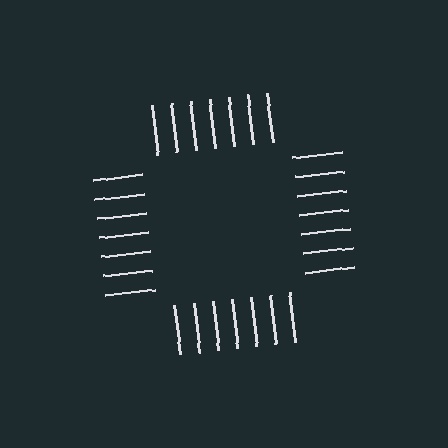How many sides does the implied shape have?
4 sides — the line-ends trace a square.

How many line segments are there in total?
28 — 7 along each of the 4 edges.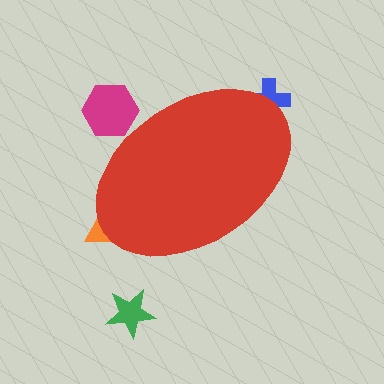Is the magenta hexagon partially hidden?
Yes, the magenta hexagon is partially hidden behind the red ellipse.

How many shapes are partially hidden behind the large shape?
3 shapes are partially hidden.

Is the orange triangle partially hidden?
Yes, the orange triangle is partially hidden behind the red ellipse.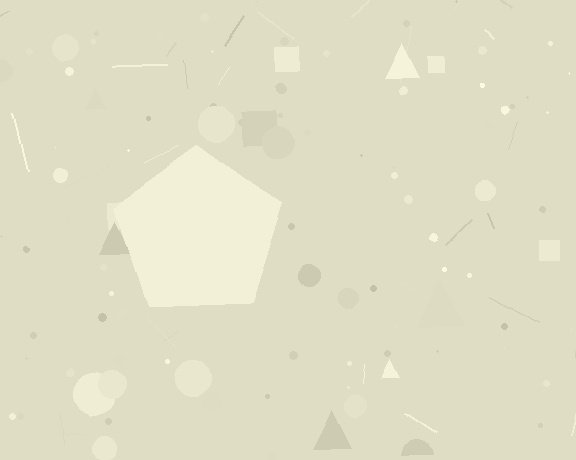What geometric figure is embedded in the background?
A pentagon is embedded in the background.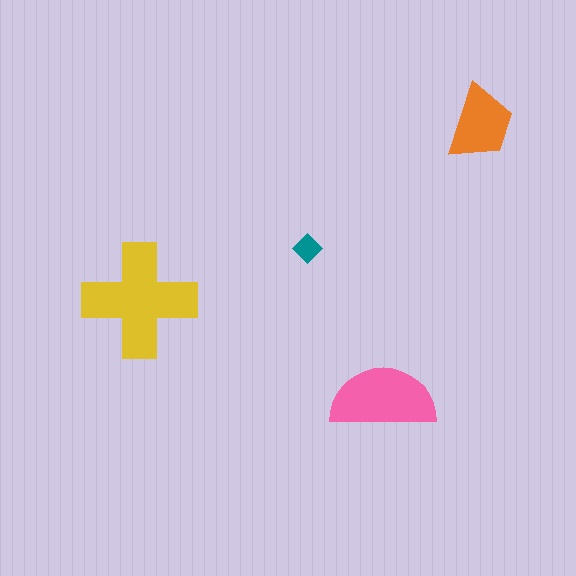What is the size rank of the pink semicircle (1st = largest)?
2nd.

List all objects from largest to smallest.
The yellow cross, the pink semicircle, the orange trapezoid, the teal diamond.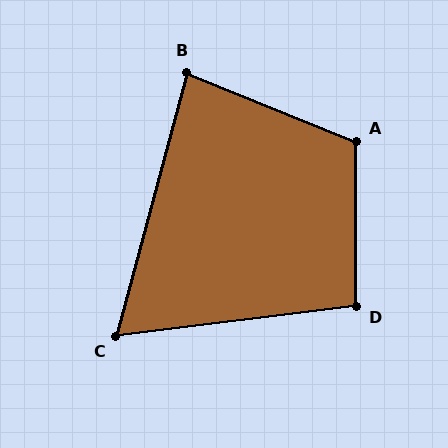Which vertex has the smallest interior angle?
C, at approximately 68 degrees.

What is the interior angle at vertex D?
Approximately 97 degrees (obtuse).